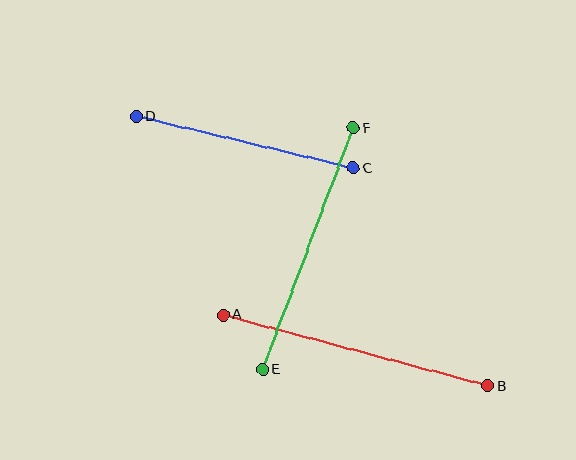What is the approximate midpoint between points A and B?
The midpoint is at approximately (356, 350) pixels.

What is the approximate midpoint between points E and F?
The midpoint is at approximately (308, 249) pixels.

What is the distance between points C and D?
The distance is approximately 223 pixels.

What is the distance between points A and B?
The distance is approximately 274 pixels.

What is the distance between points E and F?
The distance is approximately 258 pixels.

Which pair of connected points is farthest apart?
Points A and B are farthest apart.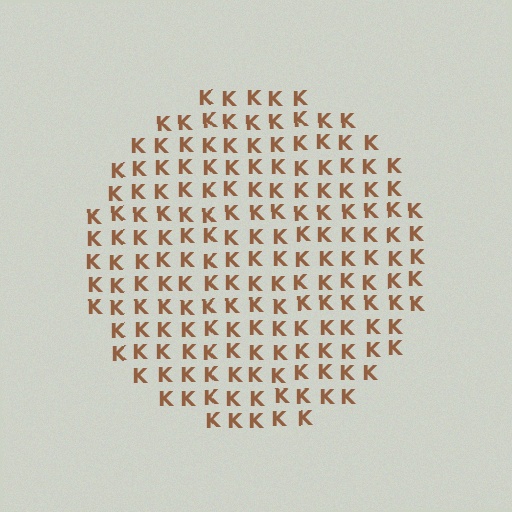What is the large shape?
The large shape is a circle.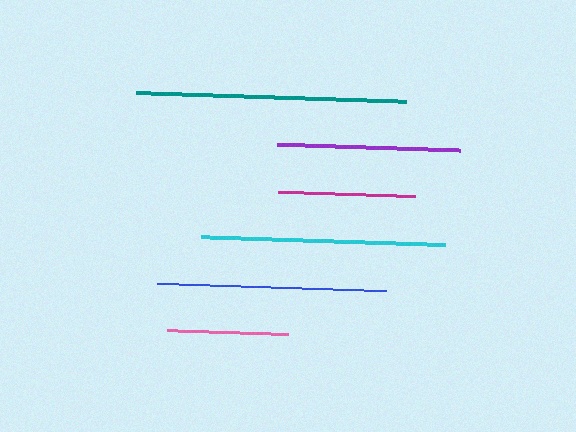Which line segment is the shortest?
The pink line is the shortest at approximately 121 pixels.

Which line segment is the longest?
The teal line is the longest at approximately 270 pixels.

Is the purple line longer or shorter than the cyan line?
The cyan line is longer than the purple line.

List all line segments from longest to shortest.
From longest to shortest: teal, cyan, blue, purple, magenta, pink.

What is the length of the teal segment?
The teal segment is approximately 270 pixels long.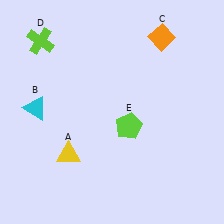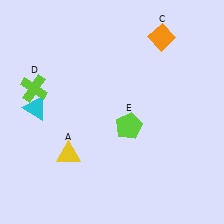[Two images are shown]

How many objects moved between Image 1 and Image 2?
1 object moved between the two images.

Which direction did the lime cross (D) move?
The lime cross (D) moved down.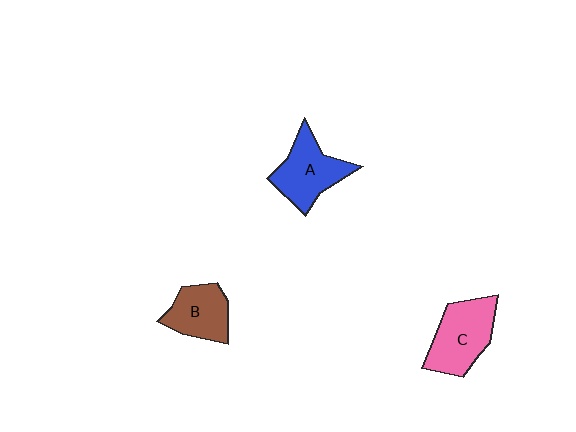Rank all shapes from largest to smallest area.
From largest to smallest: C (pink), A (blue), B (brown).